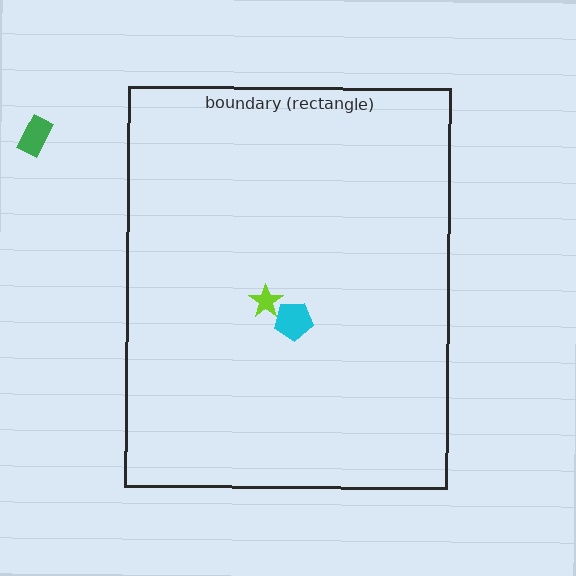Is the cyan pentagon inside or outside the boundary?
Inside.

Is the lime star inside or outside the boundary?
Inside.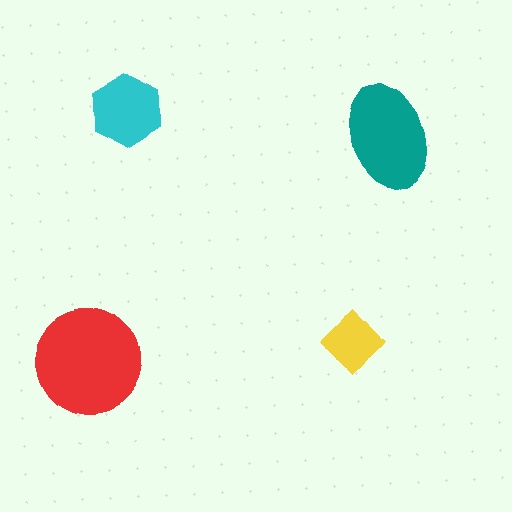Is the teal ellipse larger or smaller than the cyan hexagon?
Larger.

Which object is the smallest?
The yellow diamond.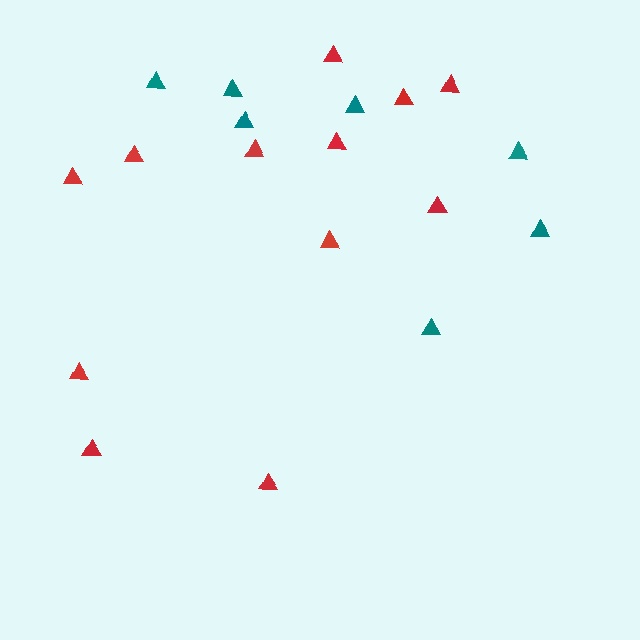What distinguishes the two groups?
There are 2 groups: one group of red triangles (12) and one group of teal triangles (7).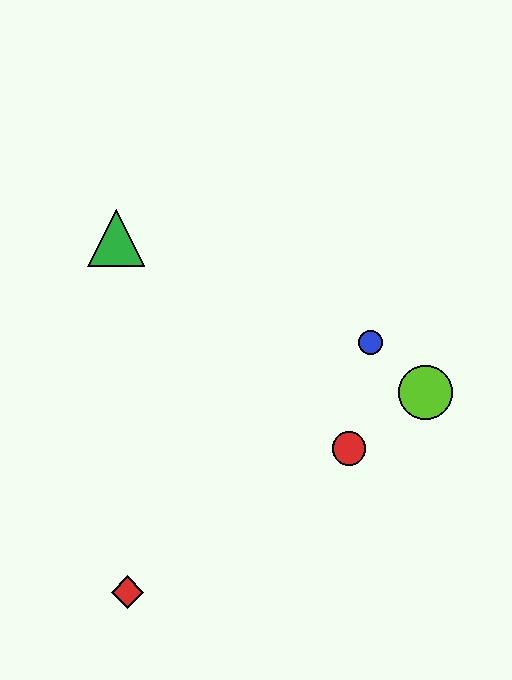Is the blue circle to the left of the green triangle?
No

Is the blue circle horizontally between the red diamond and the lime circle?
Yes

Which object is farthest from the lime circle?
The red diamond is farthest from the lime circle.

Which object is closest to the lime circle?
The blue circle is closest to the lime circle.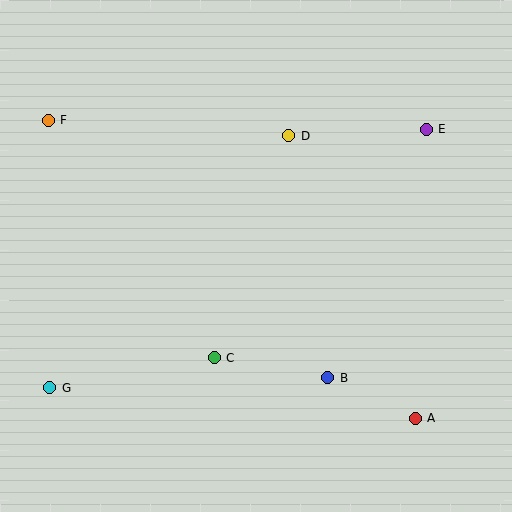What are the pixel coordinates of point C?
Point C is at (214, 358).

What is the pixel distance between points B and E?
The distance between B and E is 268 pixels.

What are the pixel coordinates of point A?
Point A is at (415, 418).